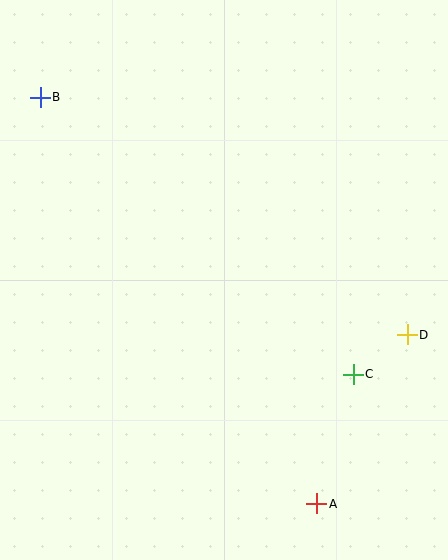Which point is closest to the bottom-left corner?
Point A is closest to the bottom-left corner.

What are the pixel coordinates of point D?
Point D is at (407, 335).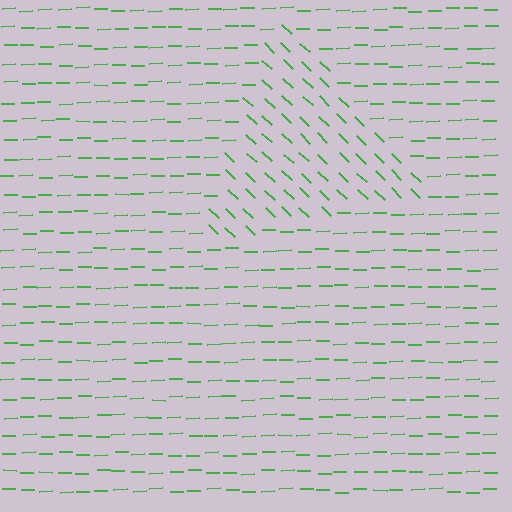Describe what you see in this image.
The image is filled with small green line segments. A triangle region in the image has lines oriented differently from the surrounding lines, creating a visible texture boundary.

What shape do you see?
I see a triangle.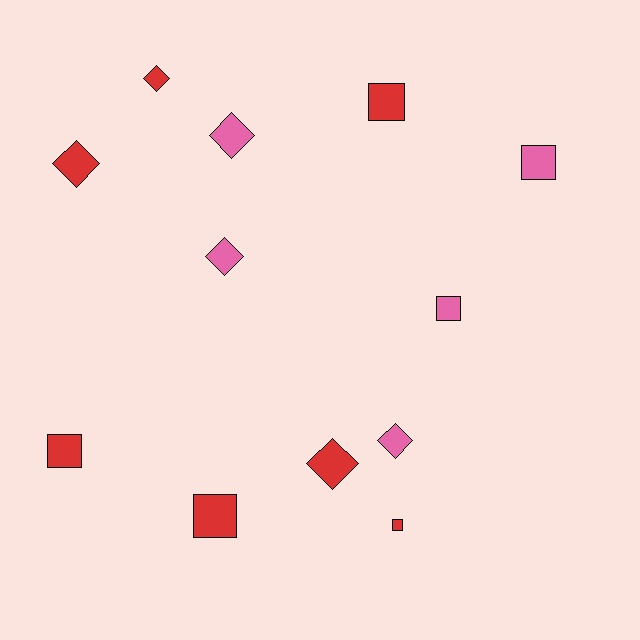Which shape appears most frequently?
Diamond, with 6 objects.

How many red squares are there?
There are 4 red squares.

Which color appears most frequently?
Red, with 7 objects.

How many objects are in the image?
There are 12 objects.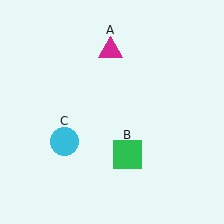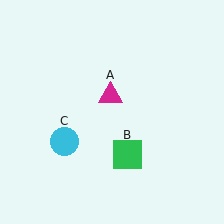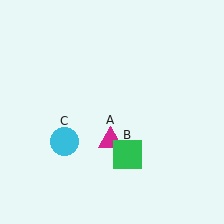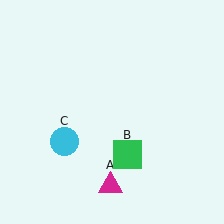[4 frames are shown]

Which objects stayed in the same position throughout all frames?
Green square (object B) and cyan circle (object C) remained stationary.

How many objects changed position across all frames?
1 object changed position: magenta triangle (object A).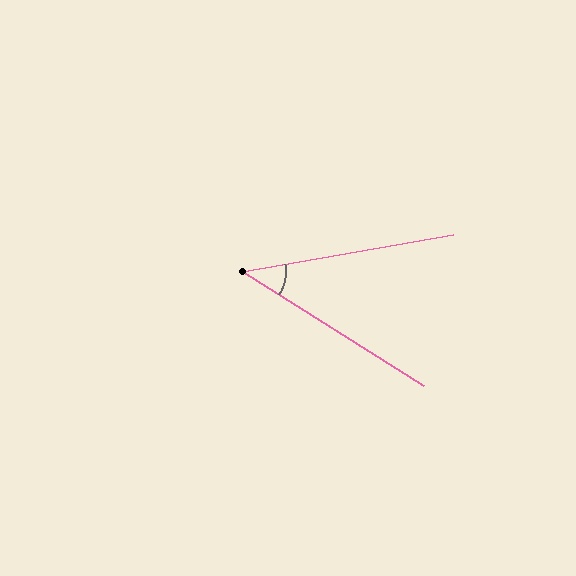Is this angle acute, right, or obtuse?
It is acute.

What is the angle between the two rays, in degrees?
Approximately 42 degrees.